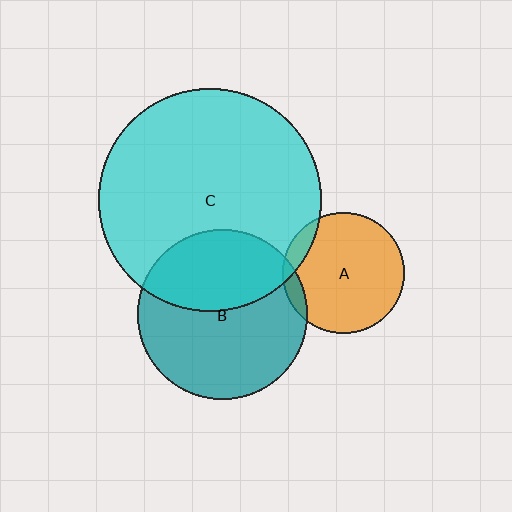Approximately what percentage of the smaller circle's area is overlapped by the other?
Approximately 5%.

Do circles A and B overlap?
Yes.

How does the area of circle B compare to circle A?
Approximately 2.0 times.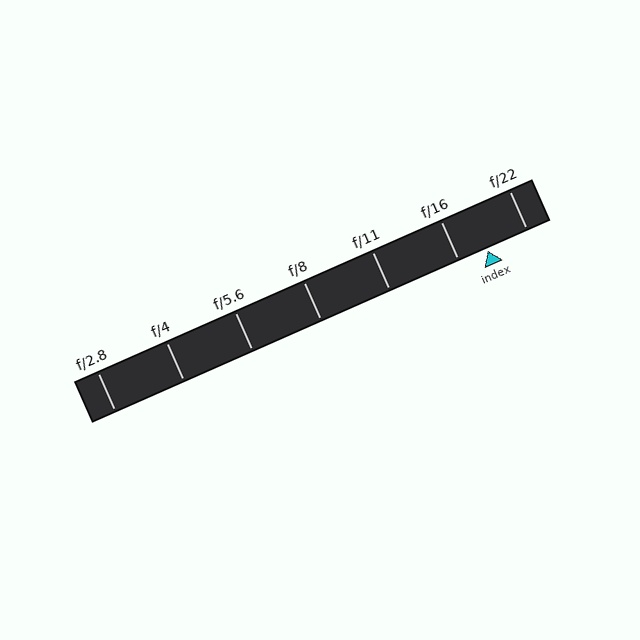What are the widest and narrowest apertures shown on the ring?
The widest aperture shown is f/2.8 and the narrowest is f/22.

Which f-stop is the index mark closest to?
The index mark is closest to f/16.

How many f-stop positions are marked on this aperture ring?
There are 7 f-stop positions marked.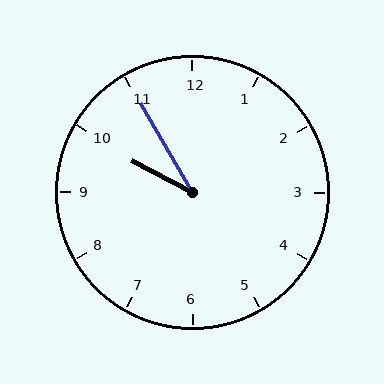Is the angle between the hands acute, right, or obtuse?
It is acute.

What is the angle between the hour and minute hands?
Approximately 32 degrees.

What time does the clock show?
9:55.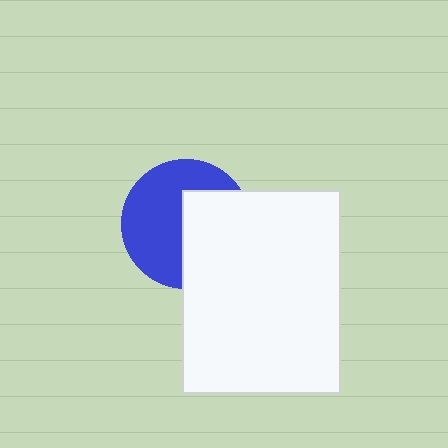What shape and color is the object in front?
The object in front is a white rectangle.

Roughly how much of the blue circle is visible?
About half of it is visible (roughly 55%).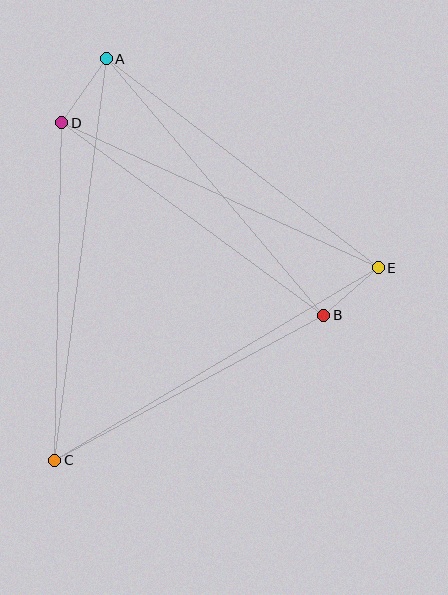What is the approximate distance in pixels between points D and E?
The distance between D and E is approximately 349 pixels.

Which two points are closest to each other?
Points B and E are closest to each other.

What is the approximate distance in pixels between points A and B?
The distance between A and B is approximately 336 pixels.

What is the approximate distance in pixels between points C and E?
The distance between C and E is approximately 376 pixels.